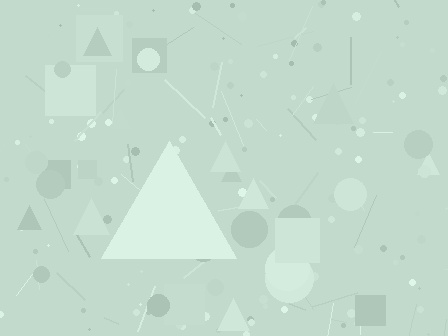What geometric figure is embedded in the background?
A triangle is embedded in the background.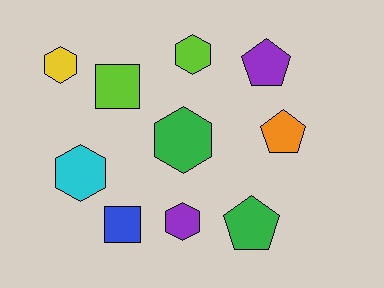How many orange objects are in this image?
There is 1 orange object.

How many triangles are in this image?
There are no triangles.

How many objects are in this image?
There are 10 objects.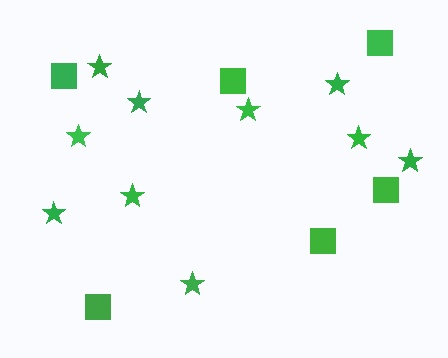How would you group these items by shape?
There are 2 groups: one group of squares (6) and one group of stars (10).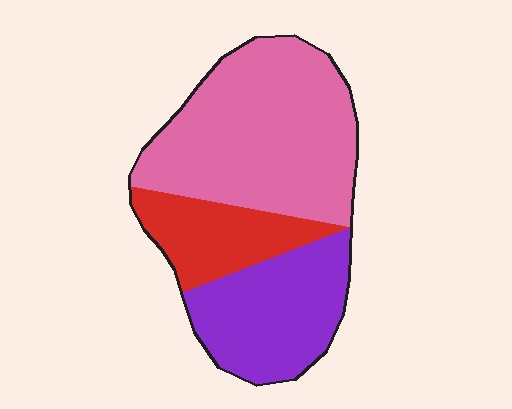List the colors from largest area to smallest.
From largest to smallest: pink, purple, red.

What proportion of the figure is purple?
Purple takes up between a quarter and a half of the figure.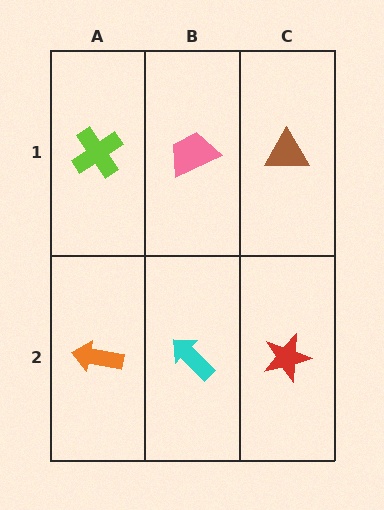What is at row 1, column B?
A pink trapezoid.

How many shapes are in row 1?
3 shapes.